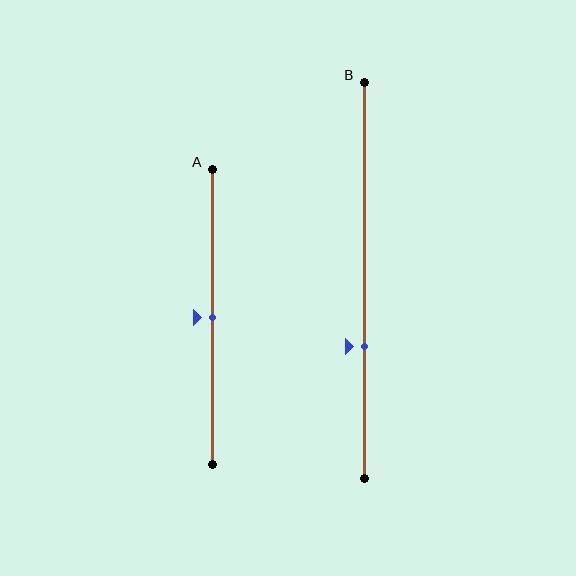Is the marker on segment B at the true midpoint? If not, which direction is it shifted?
No, the marker on segment B is shifted downward by about 17% of the segment length.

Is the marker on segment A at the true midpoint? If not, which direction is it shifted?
Yes, the marker on segment A is at the true midpoint.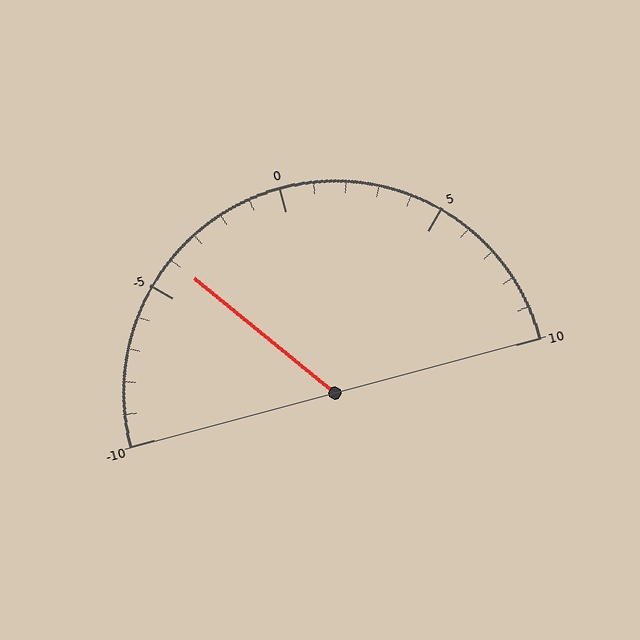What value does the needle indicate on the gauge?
The needle indicates approximately -4.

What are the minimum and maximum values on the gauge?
The gauge ranges from -10 to 10.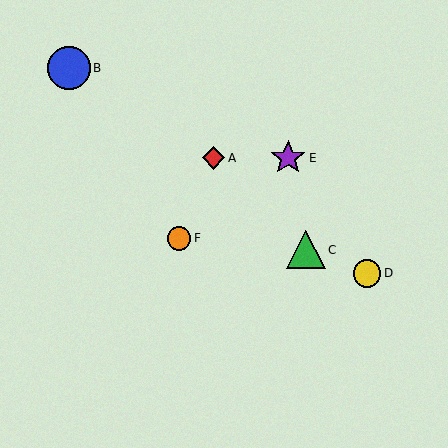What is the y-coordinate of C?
Object C is at y≈250.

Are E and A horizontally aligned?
Yes, both are at y≈158.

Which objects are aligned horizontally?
Objects A, E are aligned horizontally.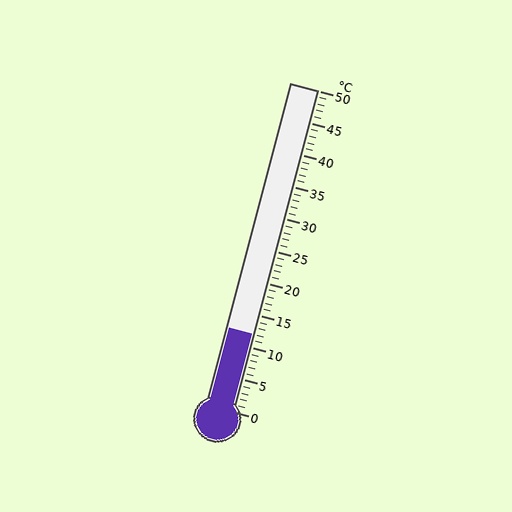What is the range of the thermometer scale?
The thermometer scale ranges from 0°C to 50°C.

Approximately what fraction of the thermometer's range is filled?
The thermometer is filled to approximately 25% of its range.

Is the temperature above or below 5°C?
The temperature is above 5°C.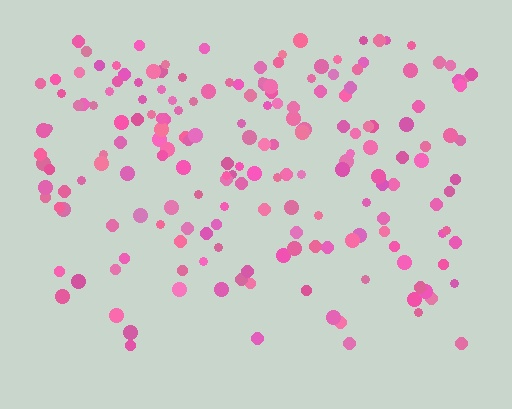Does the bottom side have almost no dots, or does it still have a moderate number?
Still a moderate number, just noticeably fewer than the top.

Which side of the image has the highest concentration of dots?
The top.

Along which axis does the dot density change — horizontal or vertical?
Vertical.